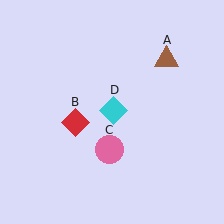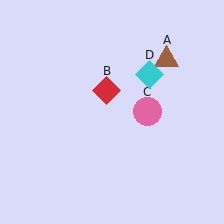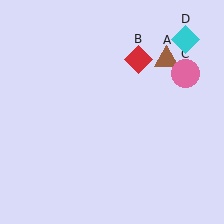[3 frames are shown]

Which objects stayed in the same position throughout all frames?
Brown triangle (object A) remained stationary.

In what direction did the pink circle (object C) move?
The pink circle (object C) moved up and to the right.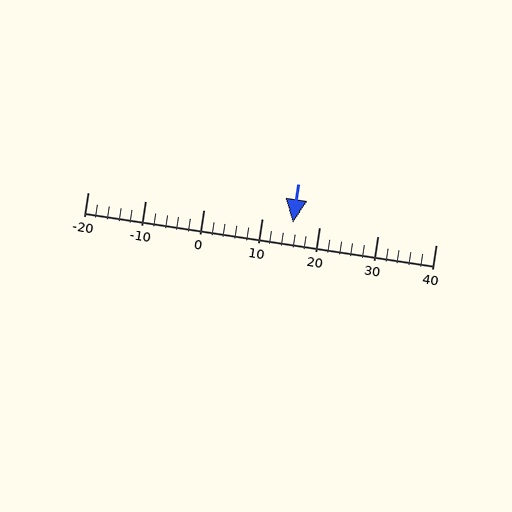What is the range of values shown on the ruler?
The ruler shows values from -20 to 40.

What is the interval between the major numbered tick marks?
The major tick marks are spaced 10 units apart.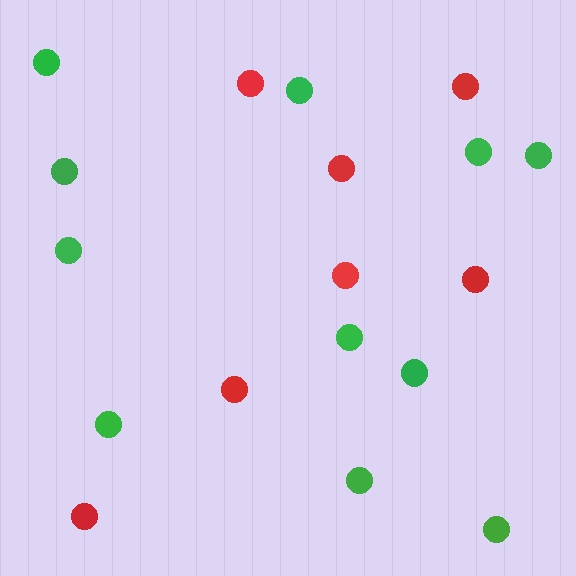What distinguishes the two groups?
There are 2 groups: one group of red circles (7) and one group of green circles (11).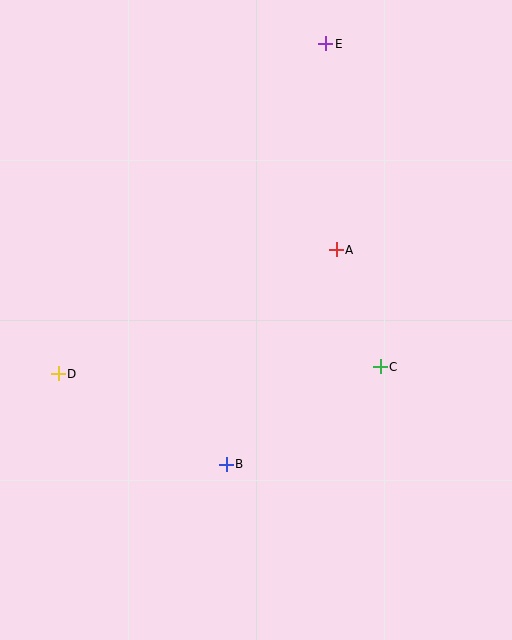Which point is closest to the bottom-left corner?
Point D is closest to the bottom-left corner.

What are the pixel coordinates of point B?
Point B is at (226, 464).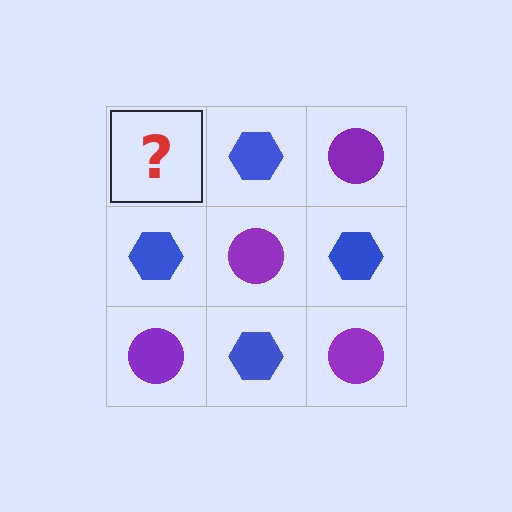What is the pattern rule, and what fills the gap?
The rule is that it alternates purple circle and blue hexagon in a checkerboard pattern. The gap should be filled with a purple circle.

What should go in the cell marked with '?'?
The missing cell should contain a purple circle.